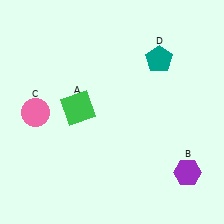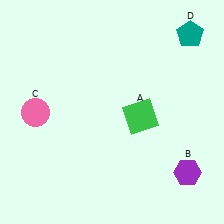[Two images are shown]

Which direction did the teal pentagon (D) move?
The teal pentagon (D) moved right.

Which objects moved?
The objects that moved are: the green square (A), the teal pentagon (D).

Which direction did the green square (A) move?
The green square (A) moved right.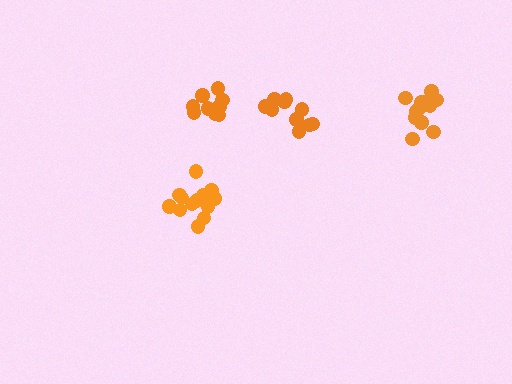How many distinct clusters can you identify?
There are 4 distinct clusters.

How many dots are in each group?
Group 1: 13 dots, Group 2: 12 dots, Group 3: 10 dots, Group 4: 10 dots (45 total).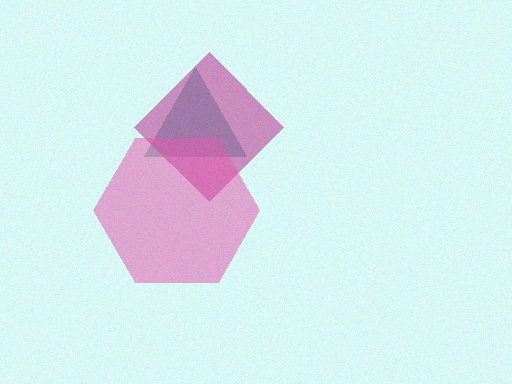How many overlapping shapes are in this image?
There are 3 overlapping shapes in the image.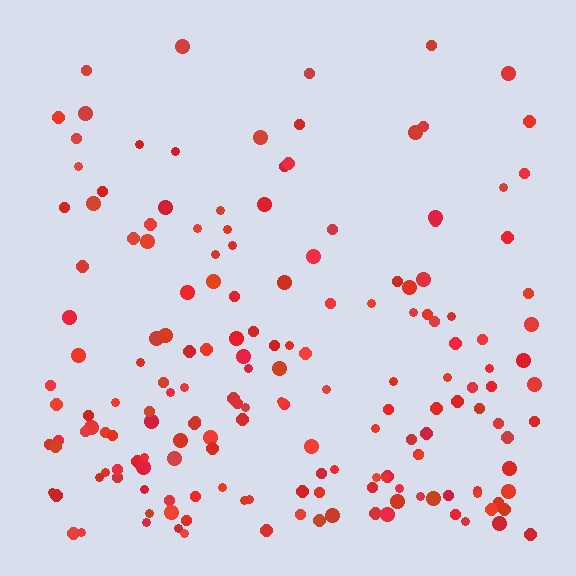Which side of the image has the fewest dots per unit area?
The top.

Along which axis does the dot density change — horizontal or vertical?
Vertical.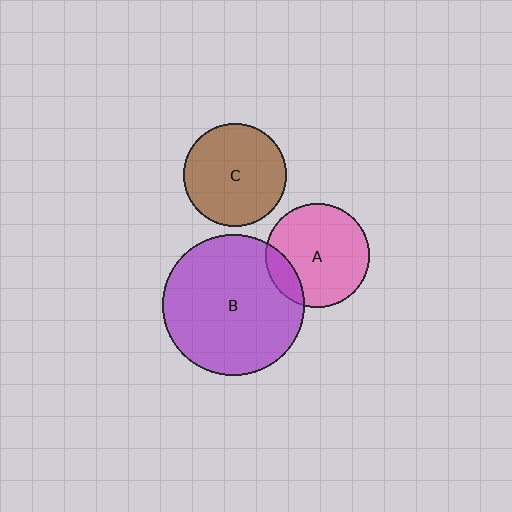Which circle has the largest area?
Circle B (purple).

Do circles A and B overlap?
Yes.